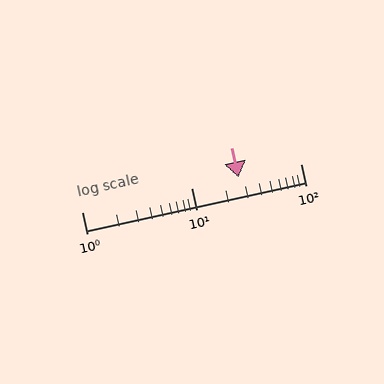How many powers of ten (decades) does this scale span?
The scale spans 2 decades, from 1 to 100.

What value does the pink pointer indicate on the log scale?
The pointer indicates approximately 27.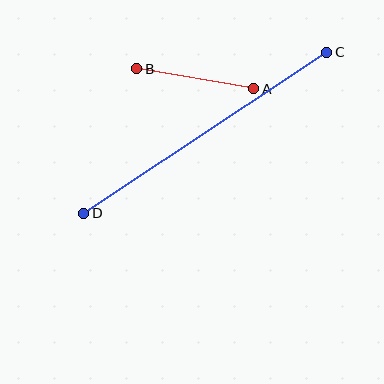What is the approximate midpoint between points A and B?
The midpoint is at approximately (195, 79) pixels.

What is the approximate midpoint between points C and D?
The midpoint is at approximately (205, 133) pixels.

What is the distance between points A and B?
The distance is approximately 119 pixels.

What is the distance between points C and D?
The distance is approximately 292 pixels.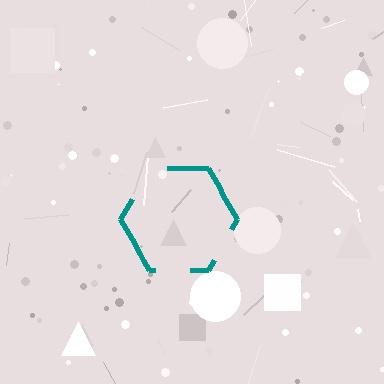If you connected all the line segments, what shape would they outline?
They would outline a hexagon.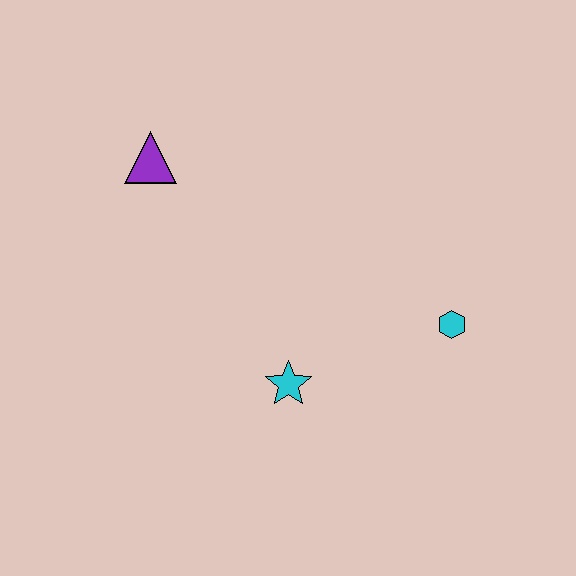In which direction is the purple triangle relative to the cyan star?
The purple triangle is above the cyan star.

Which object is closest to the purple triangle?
The cyan star is closest to the purple triangle.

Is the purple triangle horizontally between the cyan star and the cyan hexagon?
No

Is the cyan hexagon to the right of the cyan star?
Yes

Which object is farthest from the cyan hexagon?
The purple triangle is farthest from the cyan hexagon.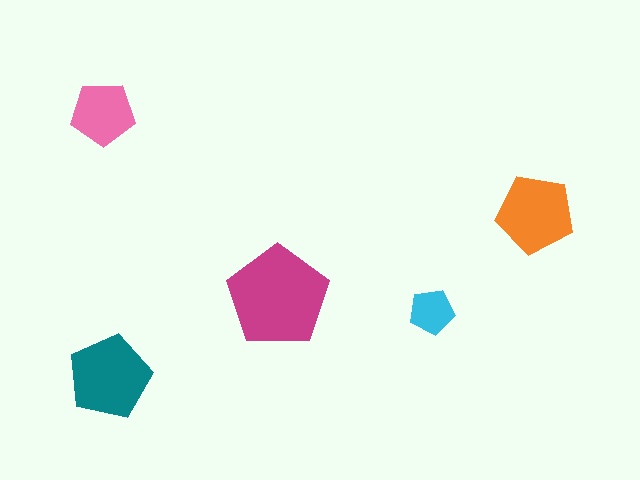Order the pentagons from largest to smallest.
the magenta one, the teal one, the orange one, the pink one, the cyan one.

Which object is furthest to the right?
The orange pentagon is rightmost.